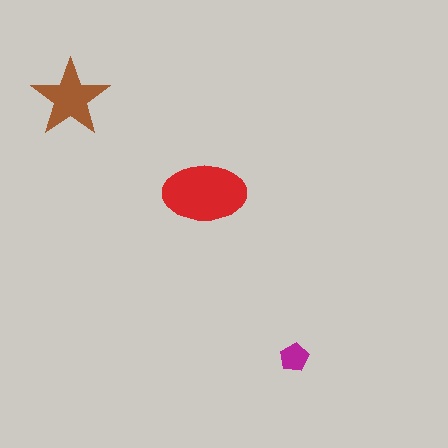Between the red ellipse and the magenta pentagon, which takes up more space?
The red ellipse.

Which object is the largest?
The red ellipse.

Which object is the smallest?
The magenta pentagon.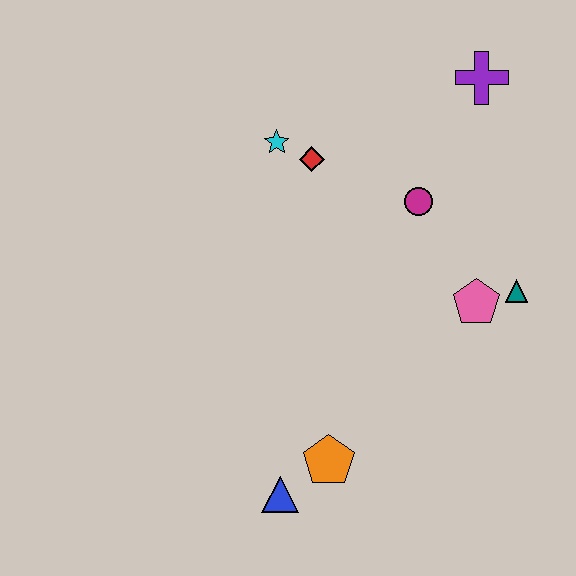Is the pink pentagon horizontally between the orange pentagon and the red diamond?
No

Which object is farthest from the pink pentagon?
The blue triangle is farthest from the pink pentagon.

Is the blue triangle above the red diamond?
No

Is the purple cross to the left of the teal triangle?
Yes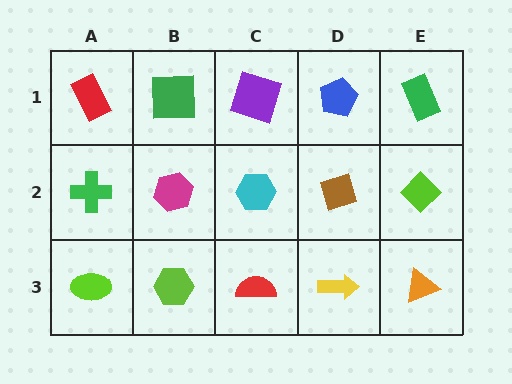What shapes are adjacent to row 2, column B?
A green square (row 1, column B), a lime hexagon (row 3, column B), a green cross (row 2, column A), a cyan hexagon (row 2, column C).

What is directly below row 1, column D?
A brown diamond.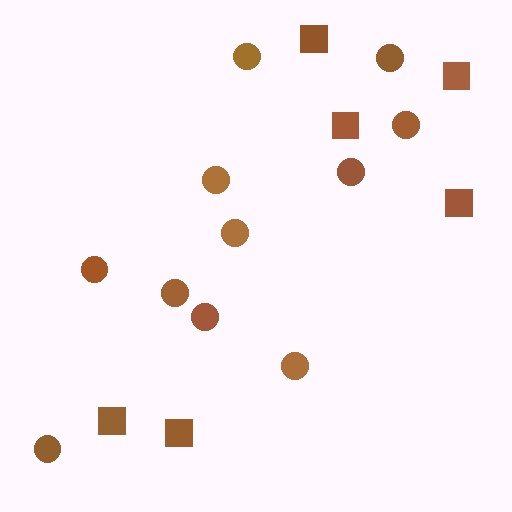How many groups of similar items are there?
There are 2 groups: one group of squares (6) and one group of circles (11).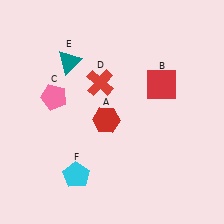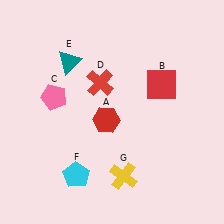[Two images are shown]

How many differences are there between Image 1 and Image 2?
There is 1 difference between the two images.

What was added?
A yellow cross (G) was added in Image 2.